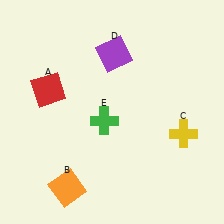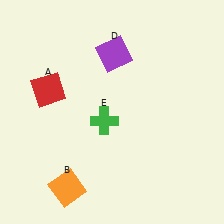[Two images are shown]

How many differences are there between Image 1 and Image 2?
There is 1 difference between the two images.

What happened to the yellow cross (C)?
The yellow cross (C) was removed in Image 2. It was in the bottom-right area of Image 1.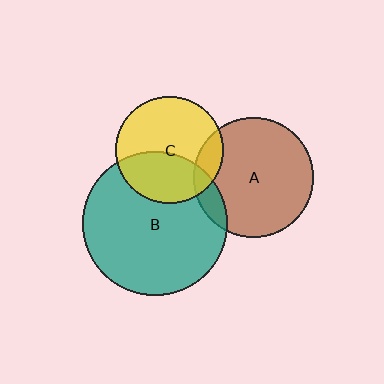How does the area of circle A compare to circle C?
Approximately 1.3 times.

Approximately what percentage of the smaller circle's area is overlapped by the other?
Approximately 40%.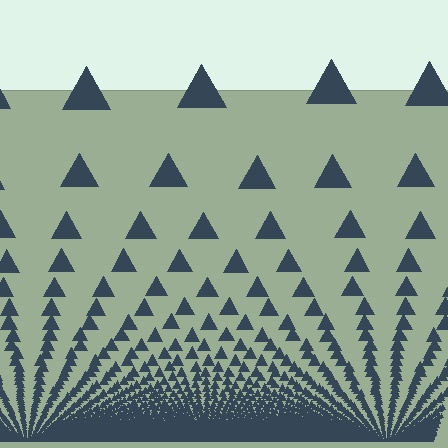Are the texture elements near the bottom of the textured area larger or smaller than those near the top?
Smaller. The gradient is inverted — elements near the bottom are smaller and denser.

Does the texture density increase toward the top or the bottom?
Density increases toward the bottom.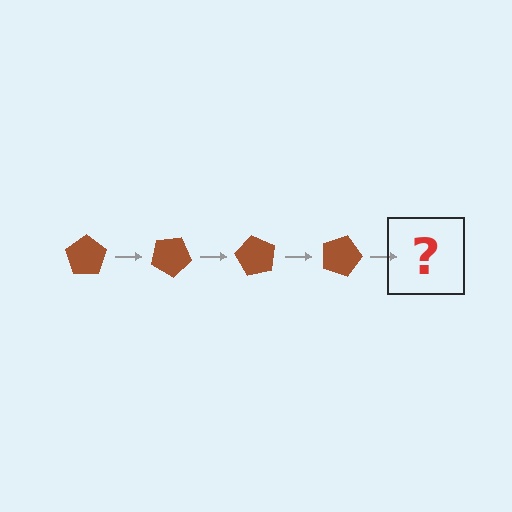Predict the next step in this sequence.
The next step is a brown pentagon rotated 120 degrees.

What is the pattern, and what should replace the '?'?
The pattern is that the pentagon rotates 30 degrees each step. The '?' should be a brown pentagon rotated 120 degrees.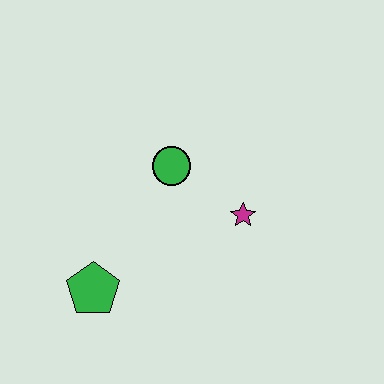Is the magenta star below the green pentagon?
No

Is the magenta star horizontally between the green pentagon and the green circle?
No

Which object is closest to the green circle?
The magenta star is closest to the green circle.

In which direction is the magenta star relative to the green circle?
The magenta star is to the right of the green circle.